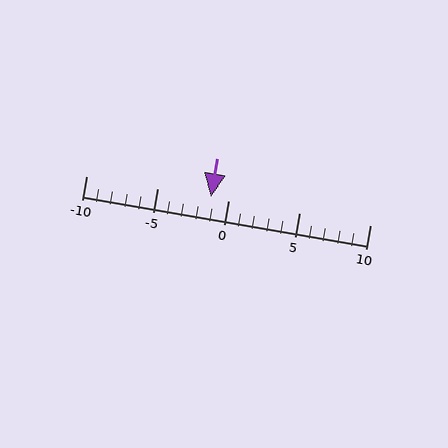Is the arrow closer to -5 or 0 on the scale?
The arrow is closer to 0.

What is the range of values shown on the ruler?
The ruler shows values from -10 to 10.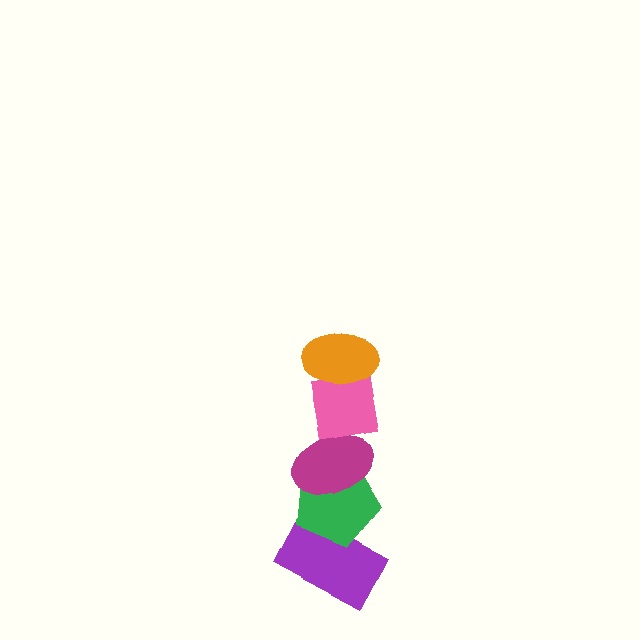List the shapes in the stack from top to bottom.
From top to bottom: the orange ellipse, the pink square, the magenta ellipse, the green pentagon, the purple rectangle.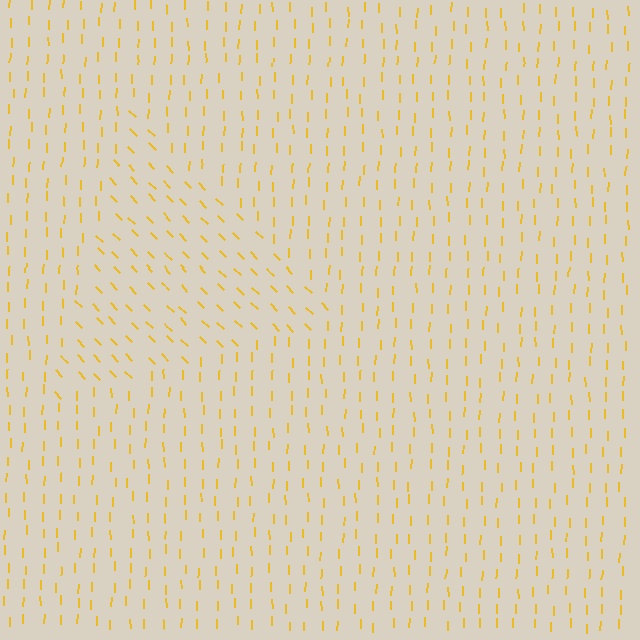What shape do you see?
I see a triangle.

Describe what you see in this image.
The image is filled with small yellow line segments. A triangle region in the image has lines oriented differently from the surrounding lines, creating a visible texture boundary.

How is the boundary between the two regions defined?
The boundary is defined purely by a change in line orientation (approximately 45 degrees difference). All lines are the same color and thickness.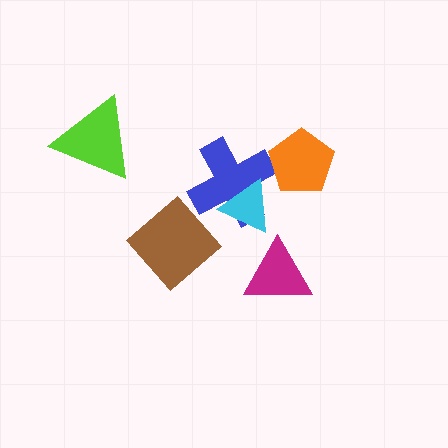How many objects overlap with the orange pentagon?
0 objects overlap with the orange pentagon.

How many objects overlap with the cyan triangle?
1 object overlaps with the cyan triangle.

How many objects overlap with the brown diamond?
0 objects overlap with the brown diamond.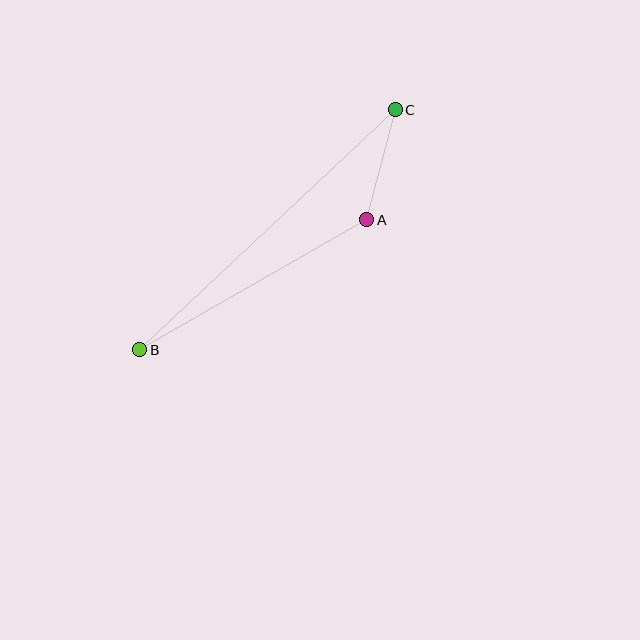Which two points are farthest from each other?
Points B and C are farthest from each other.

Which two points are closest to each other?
Points A and C are closest to each other.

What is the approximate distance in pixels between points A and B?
The distance between A and B is approximately 262 pixels.